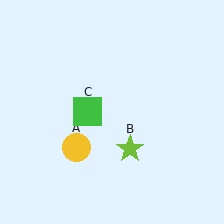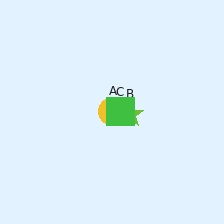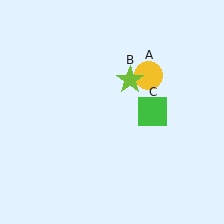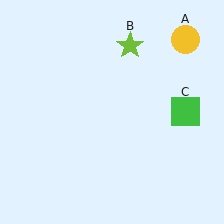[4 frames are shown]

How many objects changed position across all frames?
3 objects changed position: yellow circle (object A), lime star (object B), green square (object C).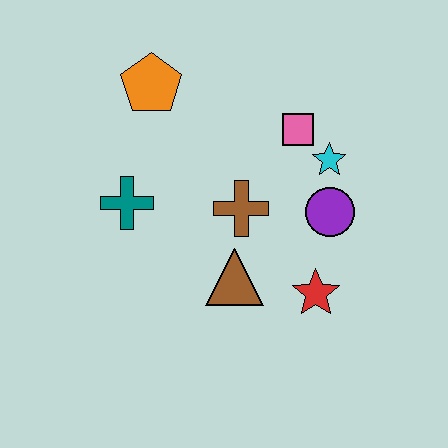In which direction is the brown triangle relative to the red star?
The brown triangle is to the left of the red star.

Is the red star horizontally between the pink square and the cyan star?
Yes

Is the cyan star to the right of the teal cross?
Yes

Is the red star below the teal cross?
Yes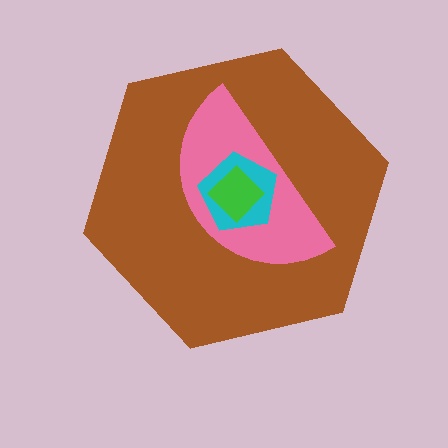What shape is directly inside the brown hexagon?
The pink semicircle.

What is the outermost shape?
The brown hexagon.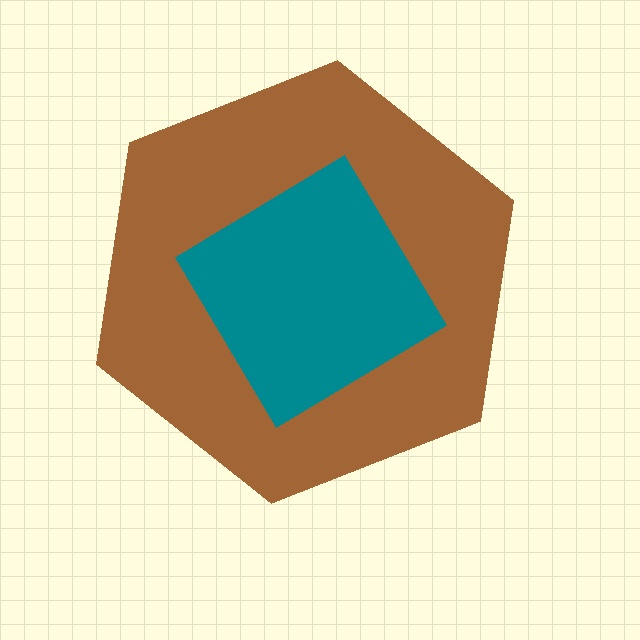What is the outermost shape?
The brown hexagon.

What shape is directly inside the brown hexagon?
The teal diamond.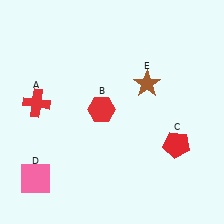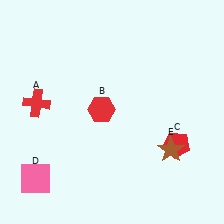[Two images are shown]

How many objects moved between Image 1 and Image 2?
1 object moved between the two images.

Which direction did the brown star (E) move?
The brown star (E) moved down.